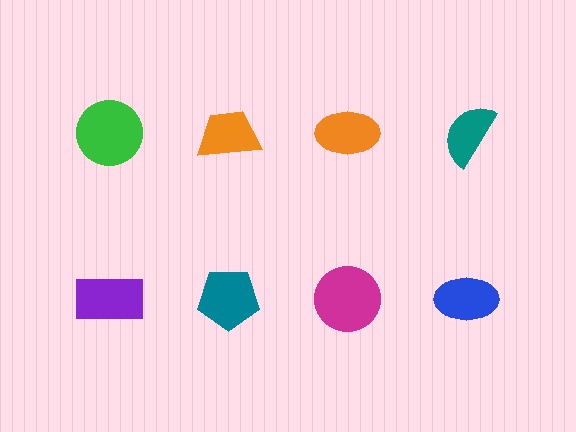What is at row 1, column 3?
An orange ellipse.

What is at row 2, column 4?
A blue ellipse.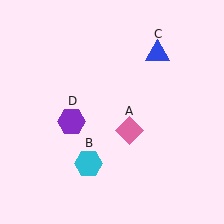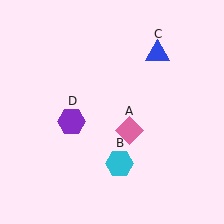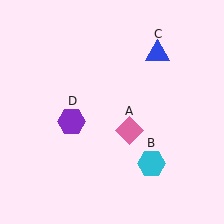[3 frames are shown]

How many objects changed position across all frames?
1 object changed position: cyan hexagon (object B).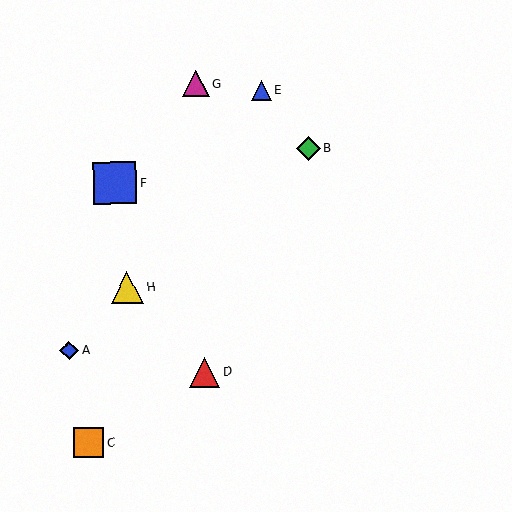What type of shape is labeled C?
Shape C is an orange square.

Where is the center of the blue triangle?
The center of the blue triangle is at (262, 90).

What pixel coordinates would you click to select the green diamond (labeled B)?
Click at (309, 148) to select the green diamond B.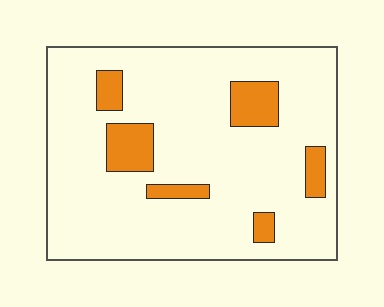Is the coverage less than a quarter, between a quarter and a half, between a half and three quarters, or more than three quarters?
Less than a quarter.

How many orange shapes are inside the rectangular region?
6.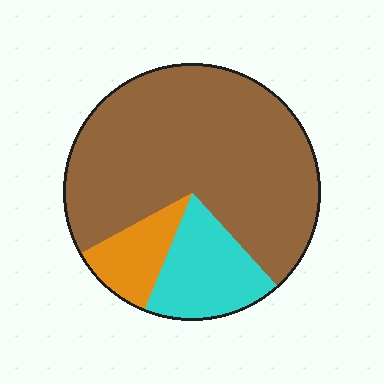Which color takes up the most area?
Brown, at roughly 70%.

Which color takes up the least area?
Orange, at roughly 10%.